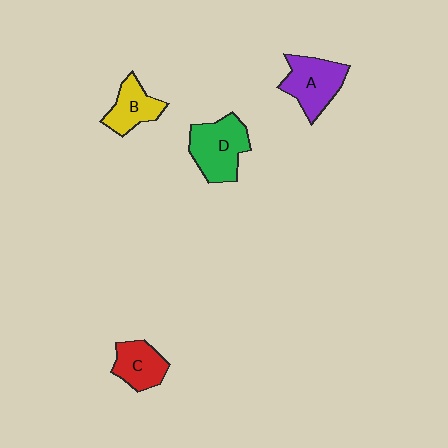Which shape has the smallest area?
Shape C (red).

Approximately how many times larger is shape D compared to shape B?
Approximately 1.5 times.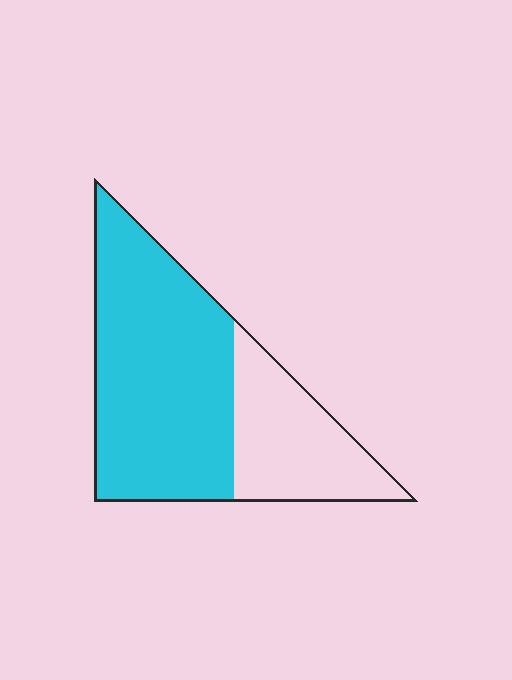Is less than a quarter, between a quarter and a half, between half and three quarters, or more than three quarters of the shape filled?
Between half and three quarters.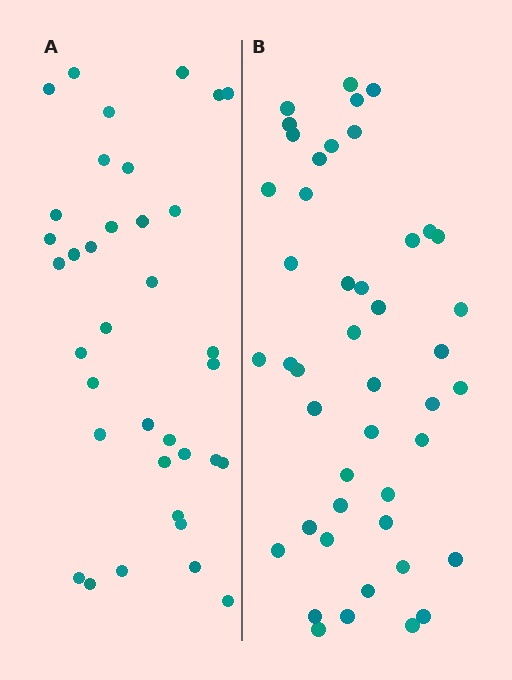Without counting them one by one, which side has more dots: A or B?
Region B (the right region) has more dots.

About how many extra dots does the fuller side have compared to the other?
Region B has roughly 8 or so more dots than region A.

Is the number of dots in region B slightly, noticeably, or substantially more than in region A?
Region B has noticeably more, but not dramatically so. The ratio is roughly 1.2 to 1.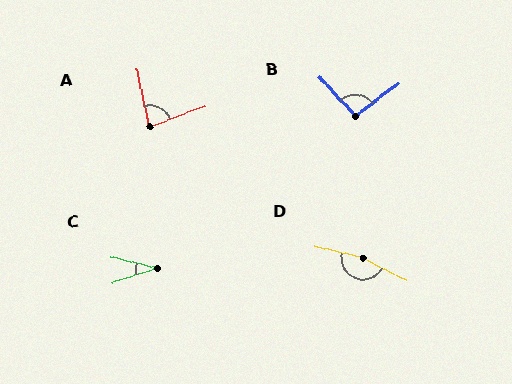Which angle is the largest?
D, at approximately 166 degrees.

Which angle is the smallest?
C, at approximately 32 degrees.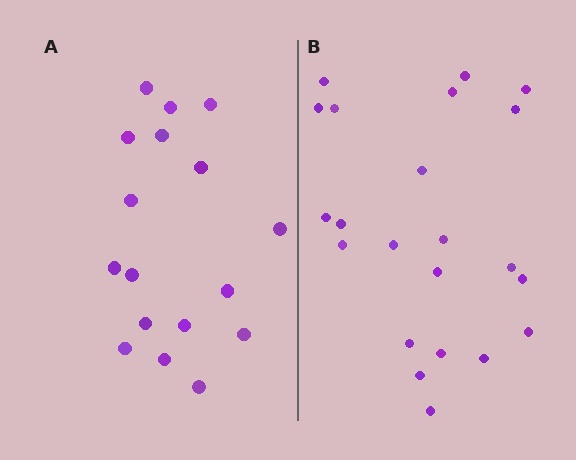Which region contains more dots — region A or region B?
Region B (the right region) has more dots.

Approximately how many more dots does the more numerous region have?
Region B has about 5 more dots than region A.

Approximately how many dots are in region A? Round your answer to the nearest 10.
About 20 dots. (The exact count is 17, which rounds to 20.)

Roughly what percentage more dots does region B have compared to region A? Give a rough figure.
About 30% more.